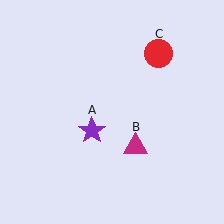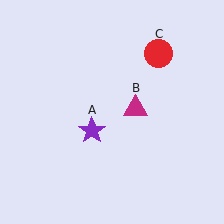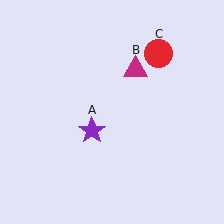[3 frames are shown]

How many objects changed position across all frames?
1 object changed position: magenta triangle (object B).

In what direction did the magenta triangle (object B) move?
The magenta triangle (object B) moved up.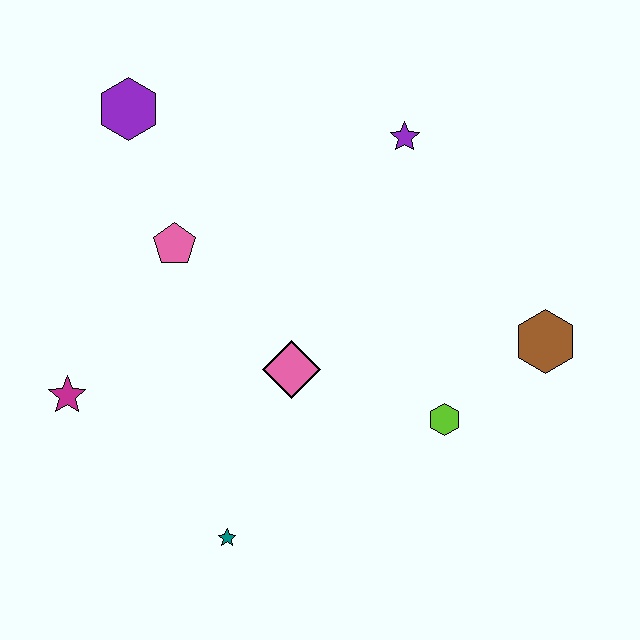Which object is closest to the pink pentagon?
The purple hexagon is closest to the pink pentagon.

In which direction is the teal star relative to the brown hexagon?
The teal star is to the left of the brown hexagon.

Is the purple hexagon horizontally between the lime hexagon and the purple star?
No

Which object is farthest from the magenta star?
The brown hexagon is farthest from the magenta star.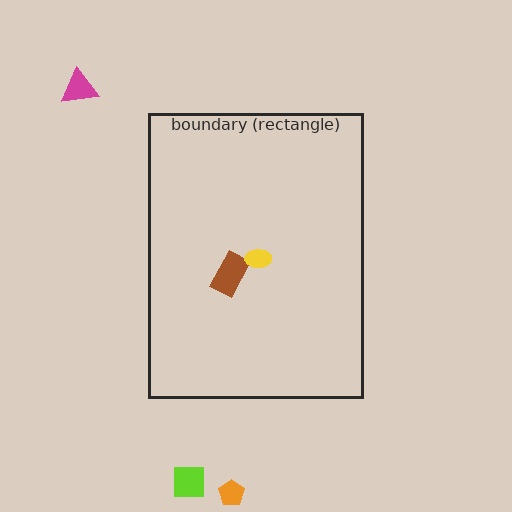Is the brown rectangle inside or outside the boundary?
Inside.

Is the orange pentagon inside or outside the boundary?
Outside.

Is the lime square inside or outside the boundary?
Outside.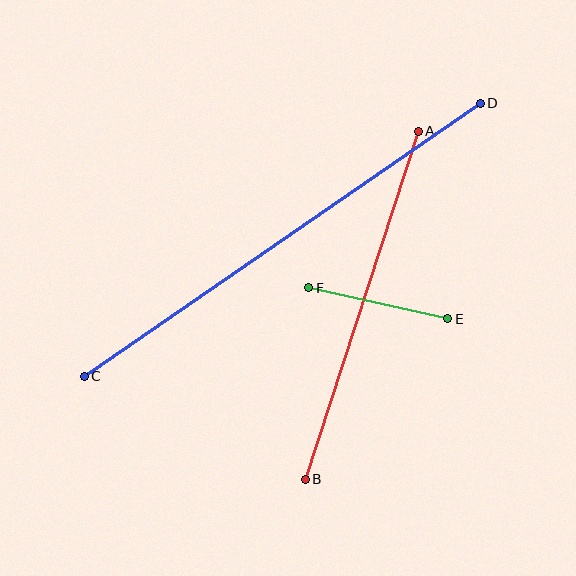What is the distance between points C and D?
The distance is approximately 481 pixels.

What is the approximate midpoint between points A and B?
The midpoint is at approximately (362, 305) pixels.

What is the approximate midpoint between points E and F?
The midpoint is at approximately (378, 303) pixels.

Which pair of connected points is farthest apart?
Points C and D are farthest apart.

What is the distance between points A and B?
The distance is approximately 366 pixels.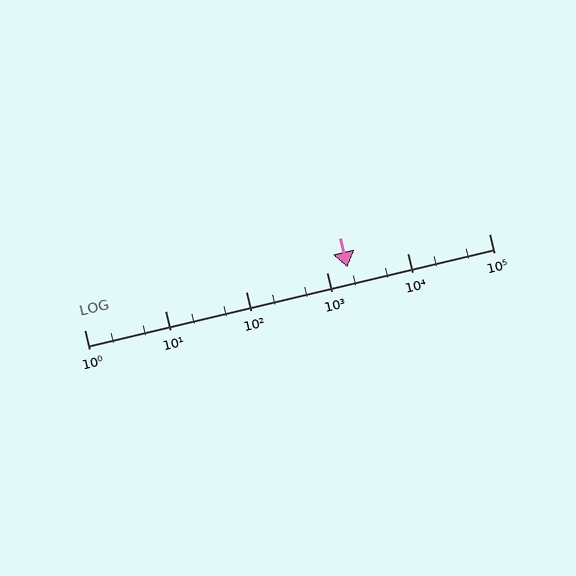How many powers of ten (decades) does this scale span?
The scale spans 5 decades, from 1 to 100000.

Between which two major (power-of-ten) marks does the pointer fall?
The pointer is between 1000 and 10000.